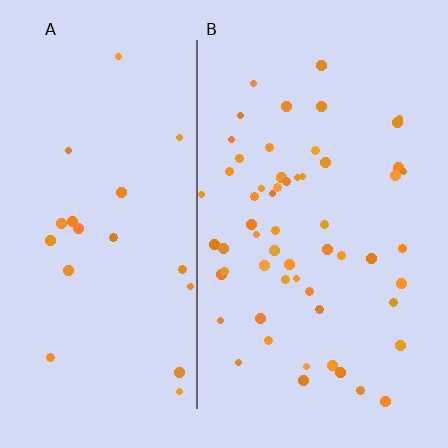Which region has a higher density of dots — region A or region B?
B (the right).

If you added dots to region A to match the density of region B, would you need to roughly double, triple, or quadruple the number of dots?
Approximately triple.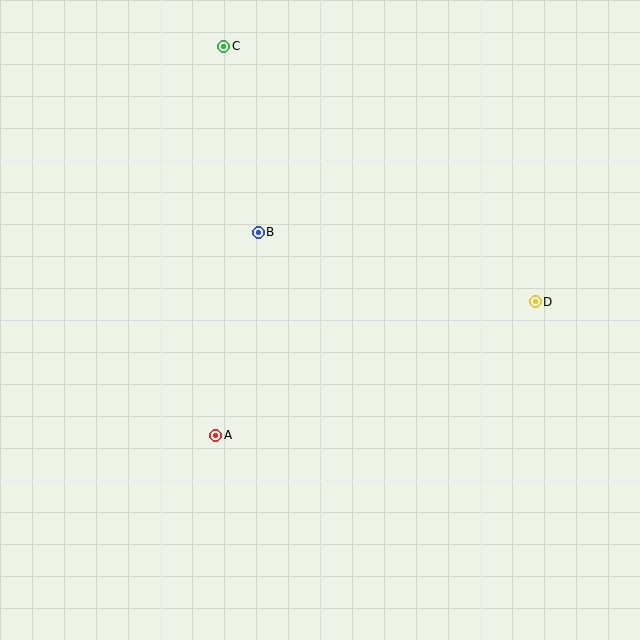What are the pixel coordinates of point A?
Point A is at (216, 435).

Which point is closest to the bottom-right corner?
Point D is closest to the bottom-right corner.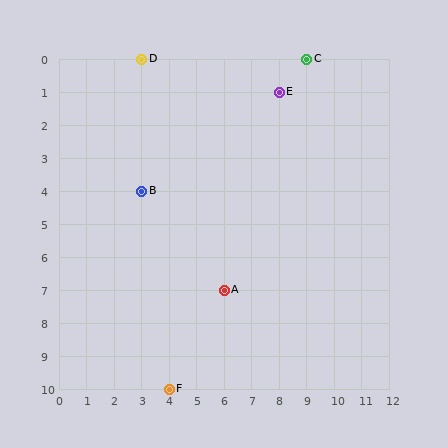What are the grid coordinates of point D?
Point D is at grid coordinates (3, 0).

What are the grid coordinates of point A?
Point A is at grid coordinates (6, 7).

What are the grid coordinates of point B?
Point B is at grid coordinates (3, 4).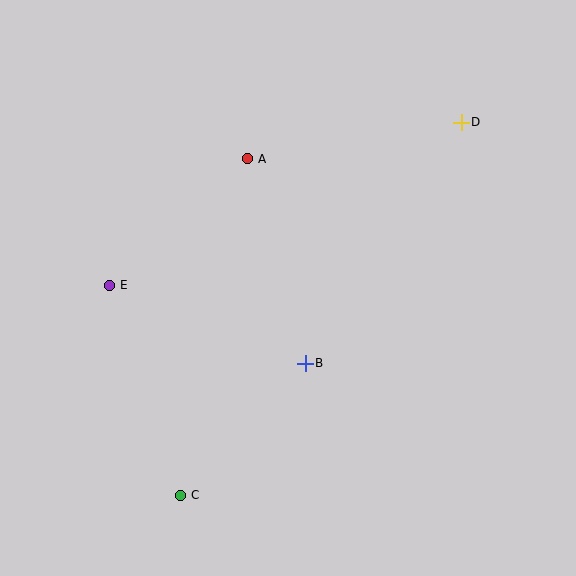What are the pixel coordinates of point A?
Point A is at (248, 159).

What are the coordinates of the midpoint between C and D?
The midpoint between C and D is at (321, 309).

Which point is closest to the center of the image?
Point B at (305, 363) is closest to the center.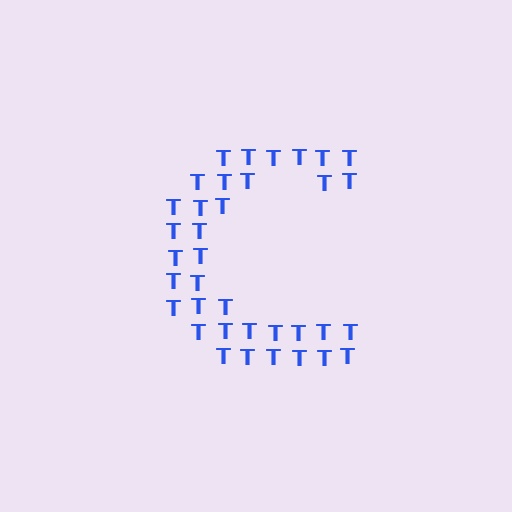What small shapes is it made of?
It is made of small letter T's.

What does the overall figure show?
The overall figure shows the letter C.